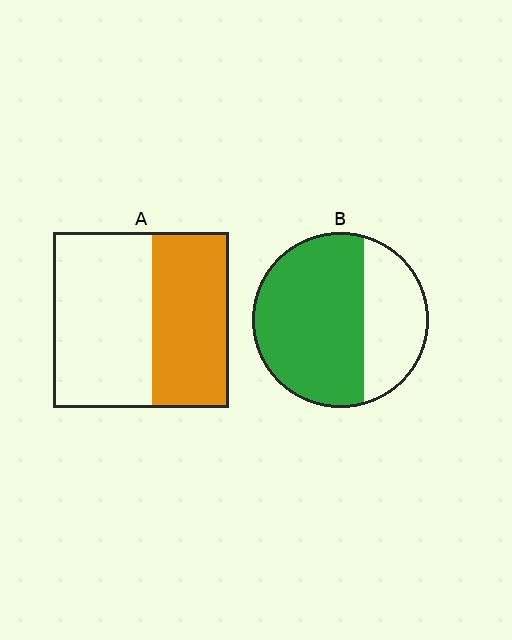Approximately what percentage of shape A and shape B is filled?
A is approximately 45% and B is approximately 65%.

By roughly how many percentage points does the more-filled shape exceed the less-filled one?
By roughly 25 percentage points (B over A).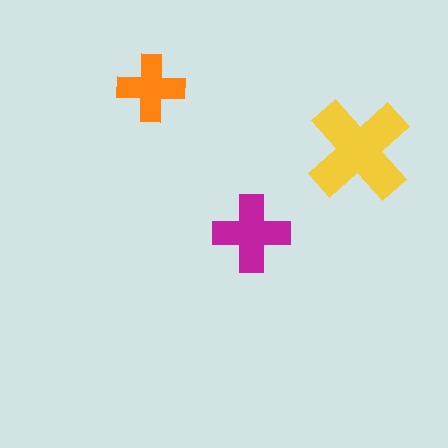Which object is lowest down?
The magenta cross is bottommost.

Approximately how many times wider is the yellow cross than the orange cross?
About 1.5 times wider.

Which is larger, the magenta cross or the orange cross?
The magenta one.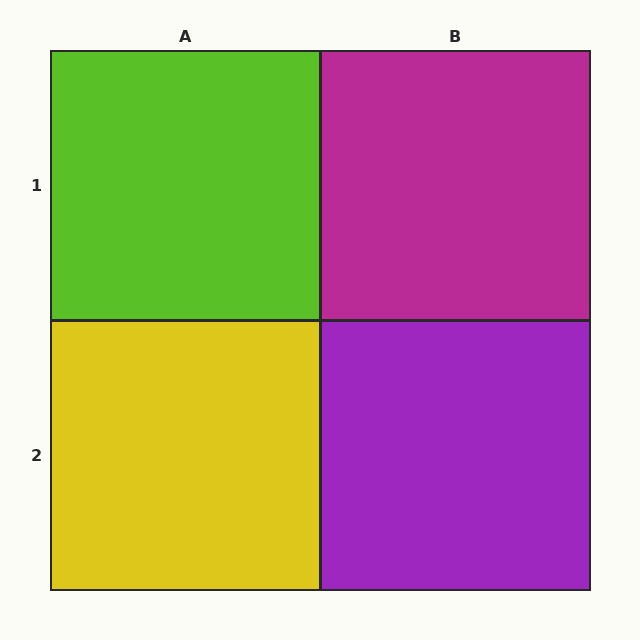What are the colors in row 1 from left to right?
Lime, magenta.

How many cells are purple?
1 cell is purple.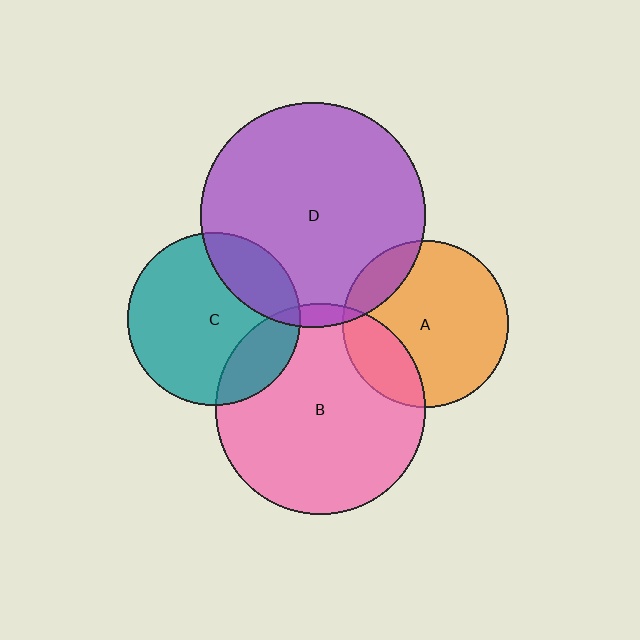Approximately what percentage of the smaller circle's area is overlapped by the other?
Approximately 5%.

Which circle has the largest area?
Circle D (purple).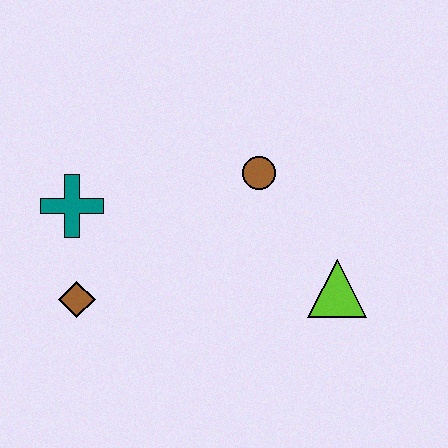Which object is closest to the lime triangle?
The brown circle is closest to the lime triangle.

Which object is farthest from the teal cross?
The lime triangle is farthest from the teal cross.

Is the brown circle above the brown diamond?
Yes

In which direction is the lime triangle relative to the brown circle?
The lime triangle is below the brown circle.